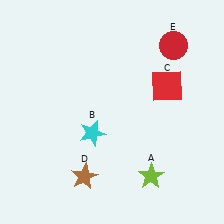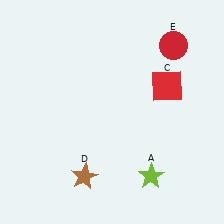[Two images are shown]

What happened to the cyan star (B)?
The cyan star (B) was removed in Image 2. It was in the bottom-left area of Image 1.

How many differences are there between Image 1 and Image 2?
There is 1 difference between the two images.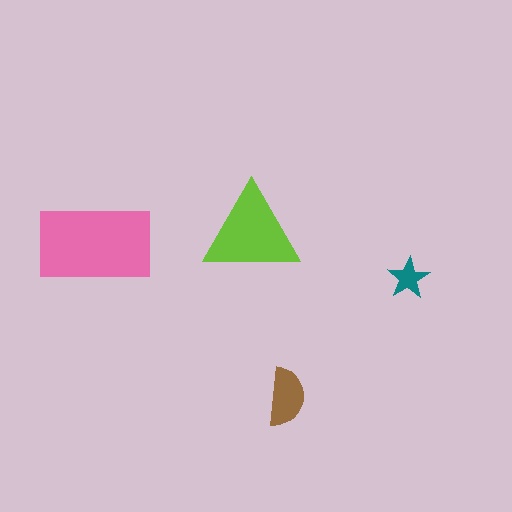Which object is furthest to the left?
The pink rectangle is leftmost.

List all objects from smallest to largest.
The teal star, the brown semicircle, the lime triangle, the pink rectangle.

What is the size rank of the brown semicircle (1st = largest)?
3rd.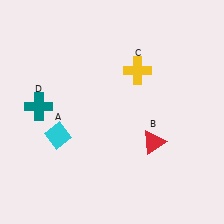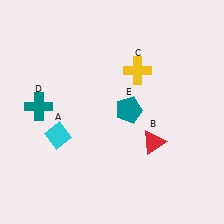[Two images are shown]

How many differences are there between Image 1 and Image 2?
There is 1 difference between the two images.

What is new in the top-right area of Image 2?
A teal pentagon (E) was added in the top-right area of Image 2.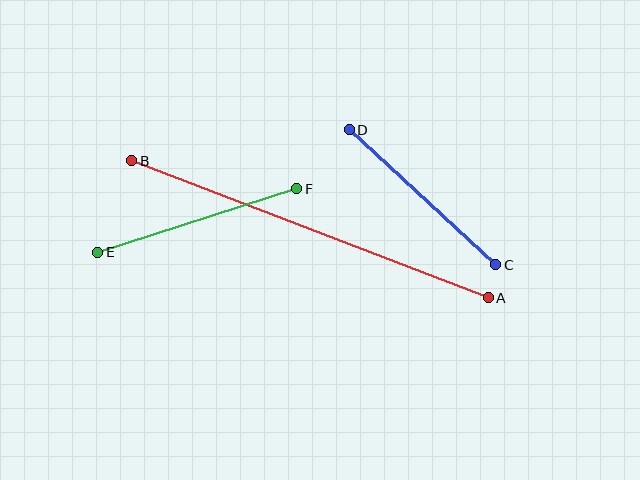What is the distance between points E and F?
The distance is approximately 209 pixels.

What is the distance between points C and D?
The distance is approximately 199 pixels.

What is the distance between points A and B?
The distance is approximately 382 pixels.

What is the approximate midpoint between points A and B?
The midpoint is at approximately (310, 229) pixels.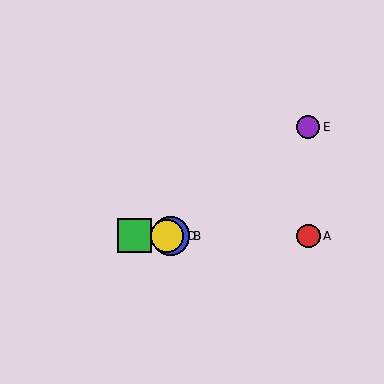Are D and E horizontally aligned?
No, D is at y≈236 and E is at y≈127.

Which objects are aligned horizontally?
Objects A, B, C, D are aligned horizontally.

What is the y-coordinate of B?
Object B is at y≈236.